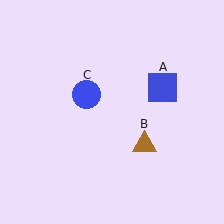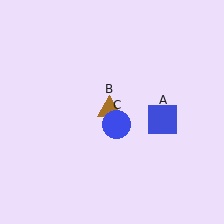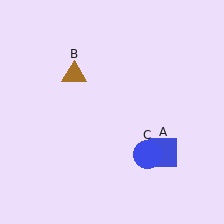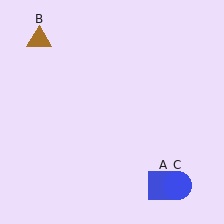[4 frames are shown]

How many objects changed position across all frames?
3 objects changed position: blue square (object A), brown triangle (object B), blue circle (object C).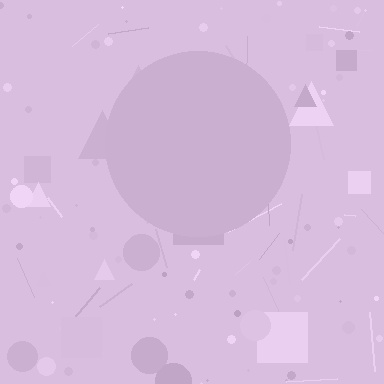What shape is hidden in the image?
A circle is hidden in the image.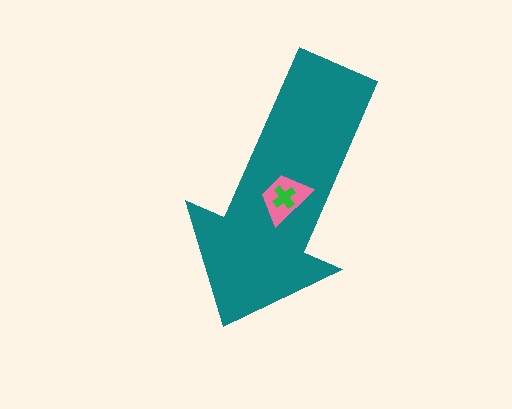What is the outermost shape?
The teal arrow.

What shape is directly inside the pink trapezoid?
The green cross.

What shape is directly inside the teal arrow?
The pink trapezoid.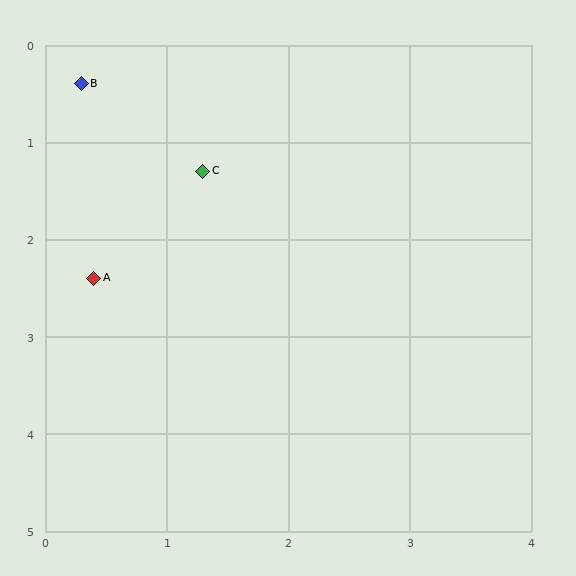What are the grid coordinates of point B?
Point B is at approximately (0.3, 0.4).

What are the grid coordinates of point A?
Point A is at approximately (0.4, 2.4).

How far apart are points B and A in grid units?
Points B and A are about 2.0 grid units apart.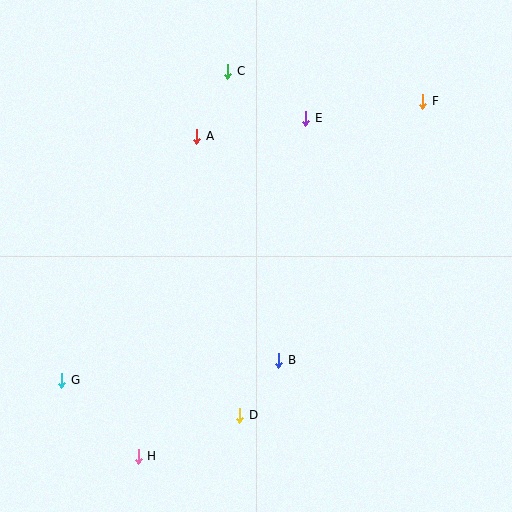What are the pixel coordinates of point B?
Point B is at (279, 360).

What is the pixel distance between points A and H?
The distance between A and H is 325 pixels.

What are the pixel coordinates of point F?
Point F is at (423, 101).